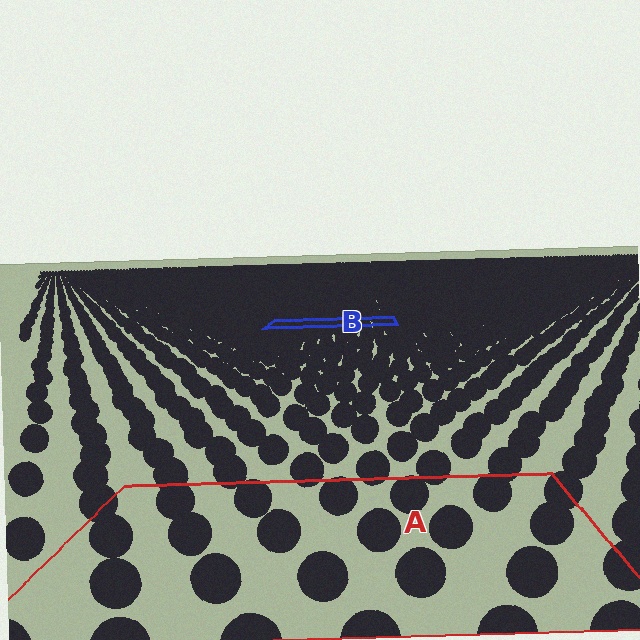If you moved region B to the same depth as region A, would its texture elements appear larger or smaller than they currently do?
They would appear larger. At a closer depth, the same texture elements are projected at a bigger on-screen size.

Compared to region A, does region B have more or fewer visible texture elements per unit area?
Region B has more texture elements per unit area — they are packed more densely because it is farther away.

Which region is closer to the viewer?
Region A is closer. The texture elements there are larger and more spread out.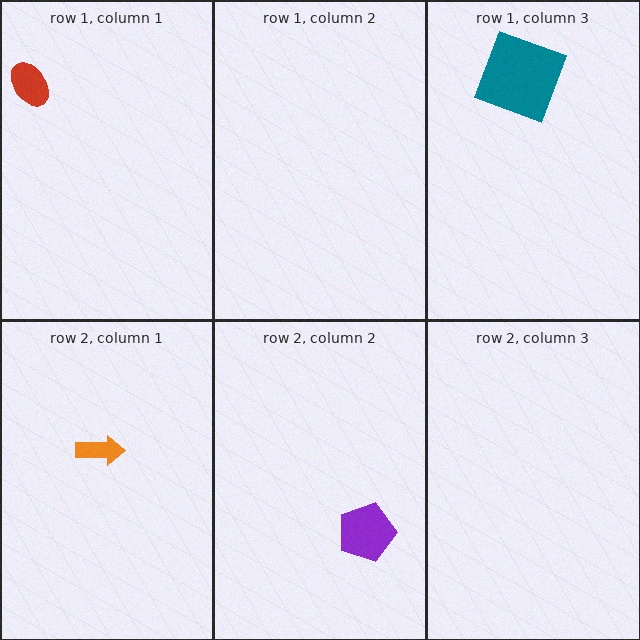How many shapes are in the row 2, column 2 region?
1.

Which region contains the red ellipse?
The row 1, column 1 region.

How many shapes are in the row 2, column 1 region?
1.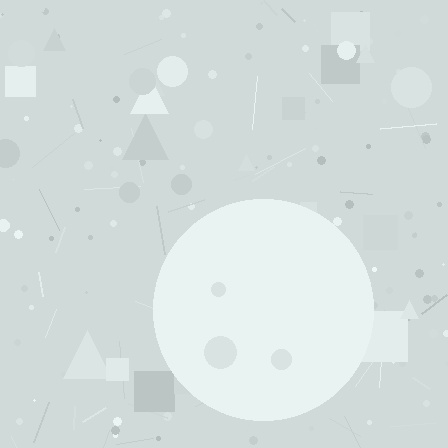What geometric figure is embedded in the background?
A circle is embedded in the background.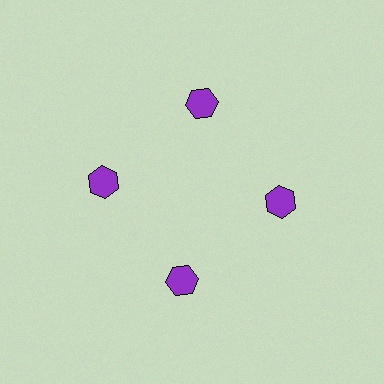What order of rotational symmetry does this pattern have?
This pattern has 4-fold rotational symmetry.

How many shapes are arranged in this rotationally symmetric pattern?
There are 4 shapes, arranged in 4 groups of 1.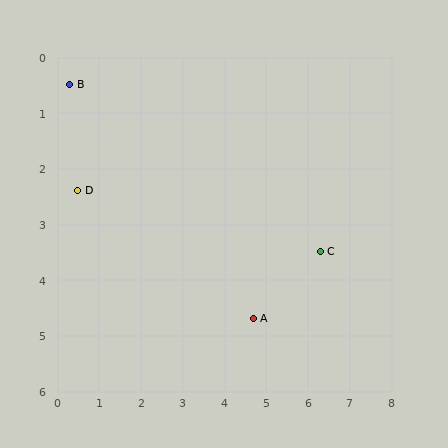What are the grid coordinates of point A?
Point A is at approximately (4.7, 4.7).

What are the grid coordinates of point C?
Point C is at approximately (6.3, 3.5).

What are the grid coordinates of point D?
Point D is at approximately (0.5, 2.4).